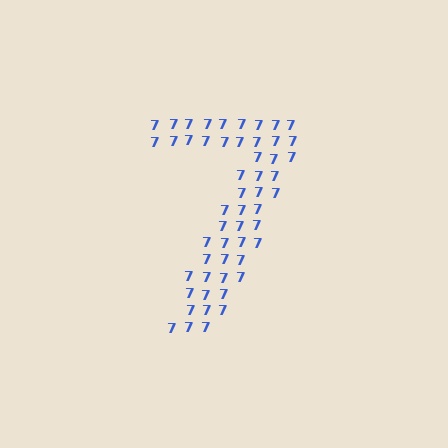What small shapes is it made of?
It is made of small digit 7's.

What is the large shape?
The large shape is the digit 7.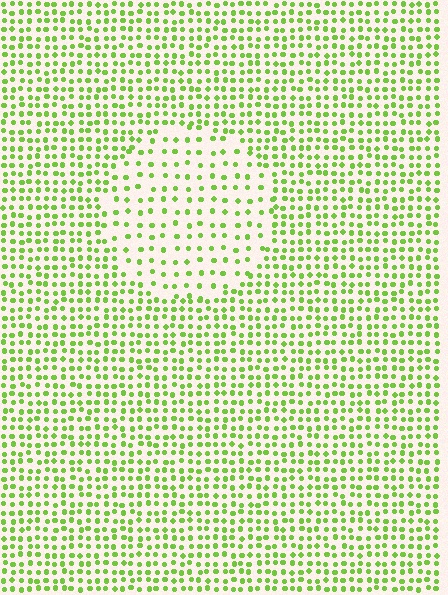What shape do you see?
I see a circle.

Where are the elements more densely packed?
The elements are more densely packed outside the circle boundary.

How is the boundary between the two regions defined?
The boundary is defined by a change in element density (approximately 2.1x ratio). All elements are the same color, size, and shape.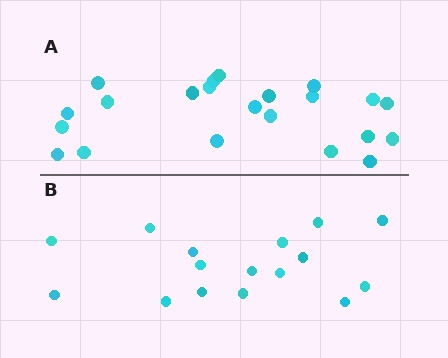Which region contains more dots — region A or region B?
Region A (the top region) has more dots.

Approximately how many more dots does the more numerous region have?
Region A has about 6 more dots than region B.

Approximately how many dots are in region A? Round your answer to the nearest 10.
About 20 dots. (The exact count is 22, which rounds to 20.)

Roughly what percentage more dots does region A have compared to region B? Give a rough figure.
About 40% more.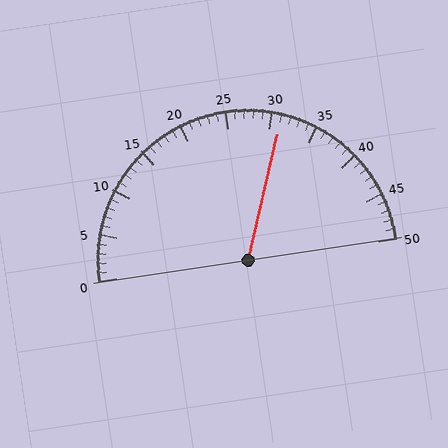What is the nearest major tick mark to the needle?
The nearest major tick mark is 30.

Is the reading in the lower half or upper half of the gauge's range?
The reading is in the upper half of the range (0 to 50).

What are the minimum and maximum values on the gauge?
The gauge ranges from 0 to 50.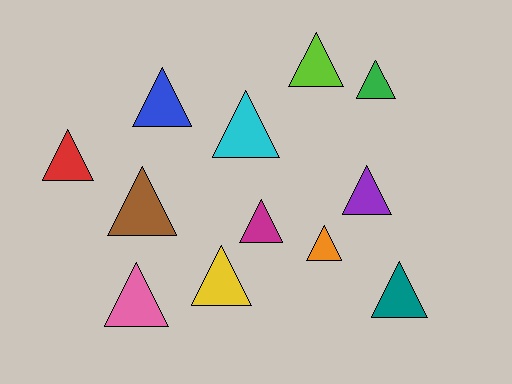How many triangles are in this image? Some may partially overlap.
There are 12 triangles.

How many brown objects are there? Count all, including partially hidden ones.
There is 1 brown object.